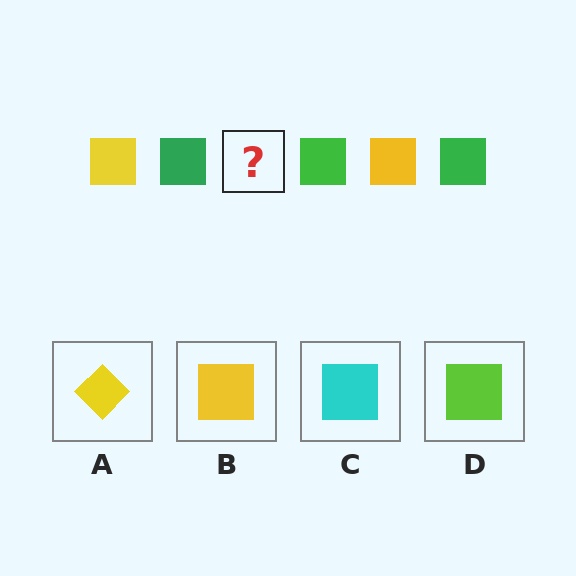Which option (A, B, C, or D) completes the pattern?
B.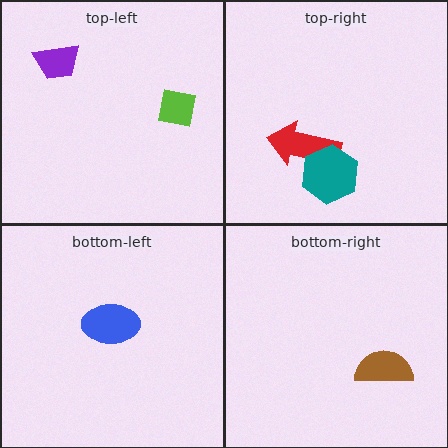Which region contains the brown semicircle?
The bottom-right region.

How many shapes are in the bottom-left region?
1.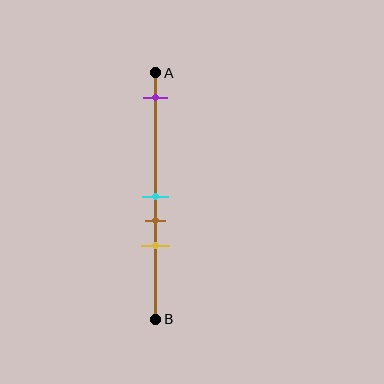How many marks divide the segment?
There are 4 marks dividing the segment.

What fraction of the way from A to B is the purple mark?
The purple mark is approximately 10% (0.1) of the way from A to B.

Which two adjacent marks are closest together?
The cyan and brown marks are the closest adjacent pair.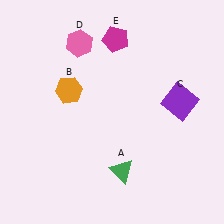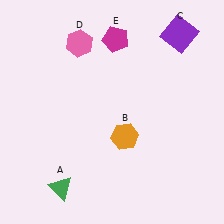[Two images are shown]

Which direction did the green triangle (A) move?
The green triangle (A) moved left.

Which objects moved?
The objects that moved are: the green triangle (A), the orange hexagon (B), the purple square (C).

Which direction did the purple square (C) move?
The purple square (C) moved up.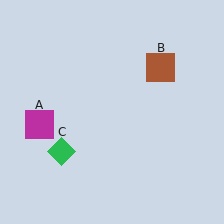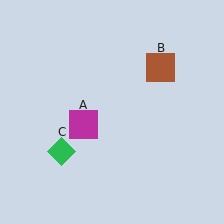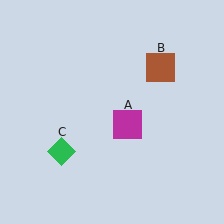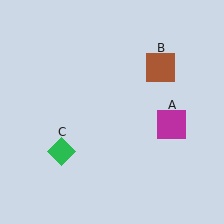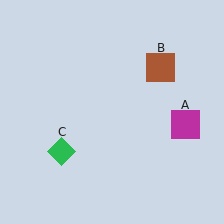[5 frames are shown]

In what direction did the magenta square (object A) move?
The magenta square (object A) moved right.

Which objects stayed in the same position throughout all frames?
Brown square (object B) and green diamond (object C) remained stationary.